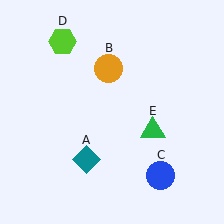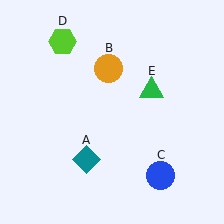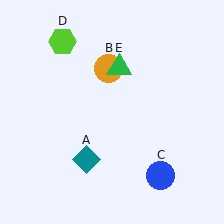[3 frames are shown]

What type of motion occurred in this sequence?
The green triangle (object E) rotated counterclockwise around the center of the scene.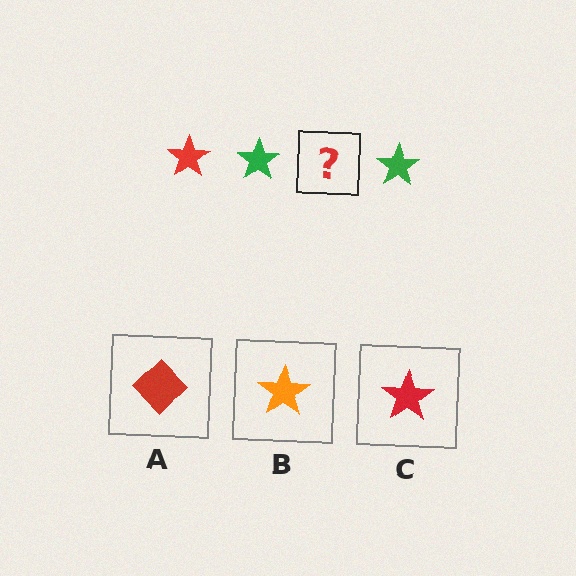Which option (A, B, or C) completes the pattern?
C.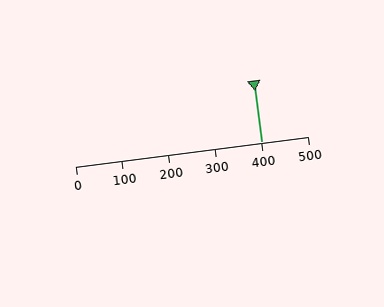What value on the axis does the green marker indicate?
The marker indicates approximately 400.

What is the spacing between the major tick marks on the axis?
The major ticks are spaced 100 apart.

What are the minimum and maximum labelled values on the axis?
The axis runs from 0 to 500.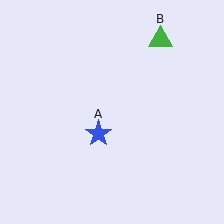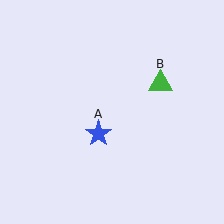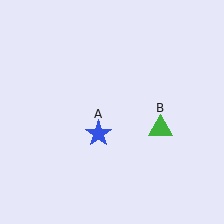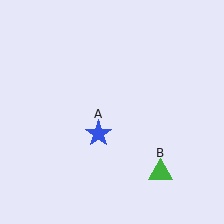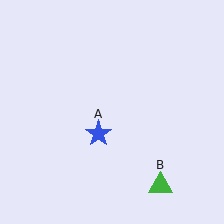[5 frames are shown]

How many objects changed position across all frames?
1 object changed position: green triangle (object B).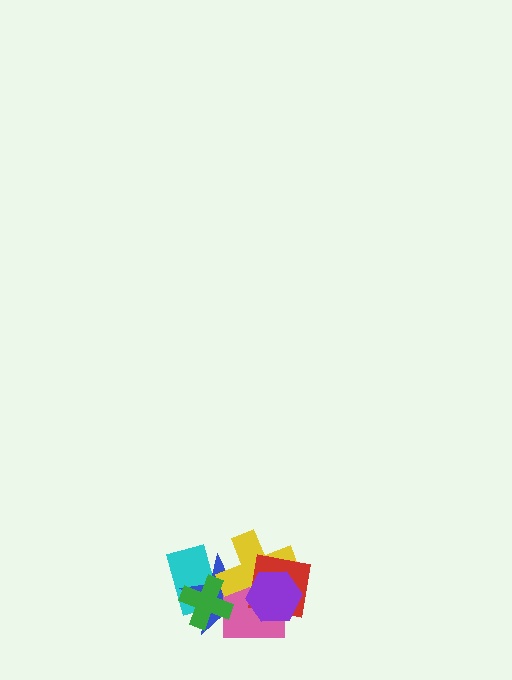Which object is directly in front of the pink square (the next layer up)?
The yellow cross is directly in front of the pink square.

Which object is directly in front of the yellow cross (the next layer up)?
The red square is directly in front of the yellow cross.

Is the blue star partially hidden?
Yes, it is partially covered by another shape.